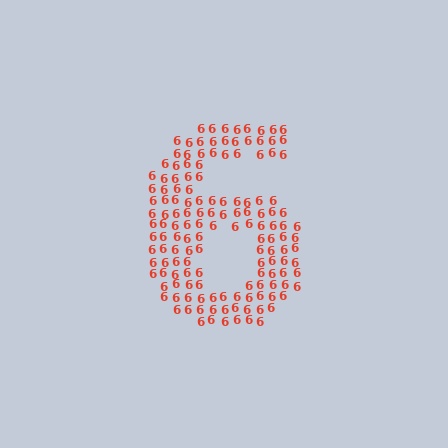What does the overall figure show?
The overall figure shows the digit 6.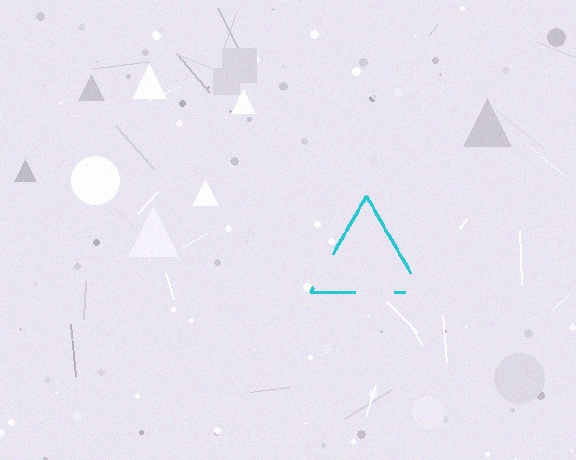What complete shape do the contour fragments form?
The contour fragments form a triangle.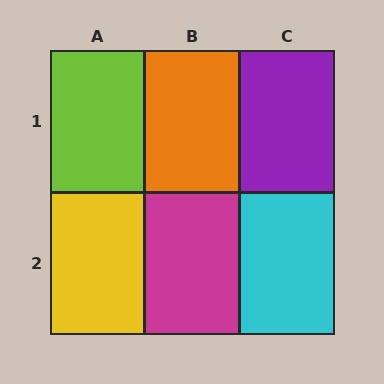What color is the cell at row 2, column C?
Cyan.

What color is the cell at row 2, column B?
Magenta.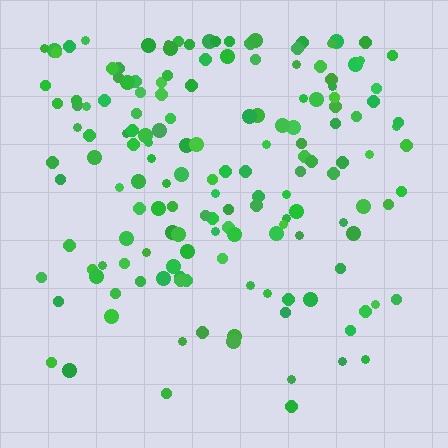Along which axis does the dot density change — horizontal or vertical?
Vertical.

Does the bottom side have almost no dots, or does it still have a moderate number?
Still a moderate number, just noticeably fewer than the top.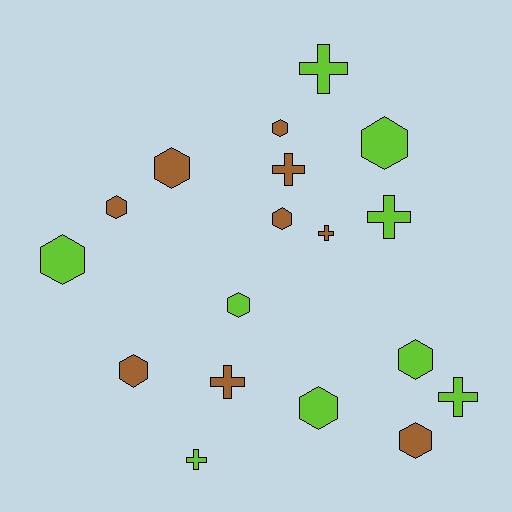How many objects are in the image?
There are 18 objects.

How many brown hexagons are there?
There are 6 brown hexagons.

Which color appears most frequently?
Lime, with 9 objects.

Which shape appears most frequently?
Hexagon, with 11 objects.